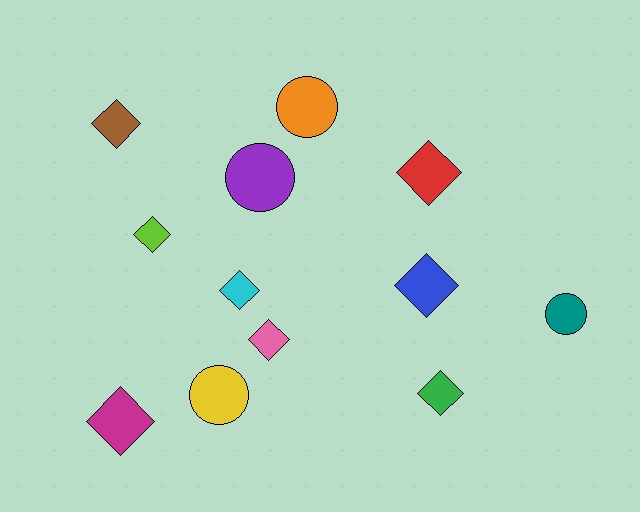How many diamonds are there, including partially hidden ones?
There are 8 diamonds.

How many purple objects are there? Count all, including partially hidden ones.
There is 1 purple object.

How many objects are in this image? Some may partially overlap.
There are 12 objects.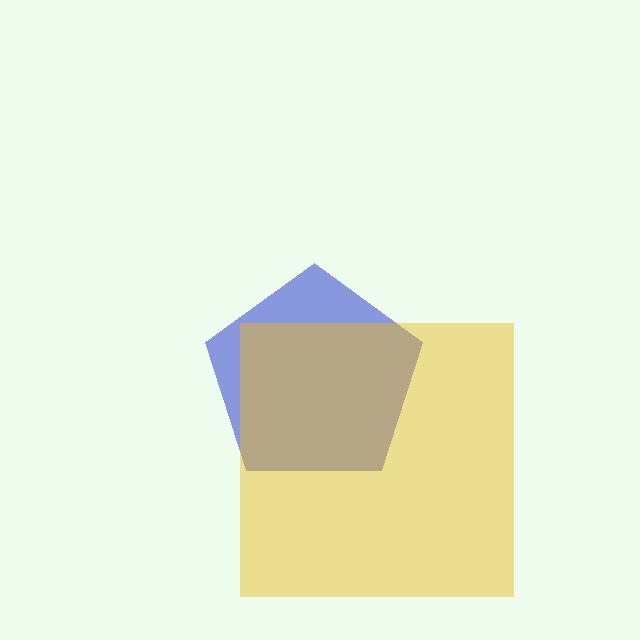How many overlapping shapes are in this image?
There are 2 overlapping shapes in the image.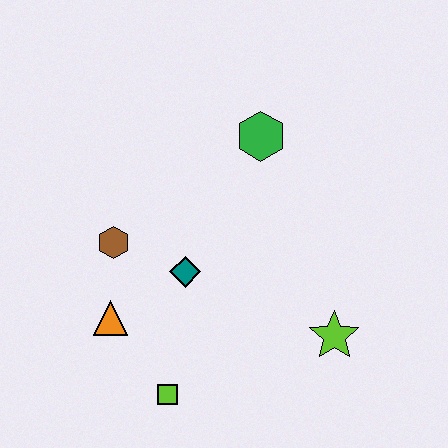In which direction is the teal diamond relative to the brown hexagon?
The teal diamond is to the right of the brown hexagon.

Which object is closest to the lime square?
The orange triangle is closest to the lime square.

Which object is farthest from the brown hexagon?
The lime star is farthest from the brown hexagon.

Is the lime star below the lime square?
No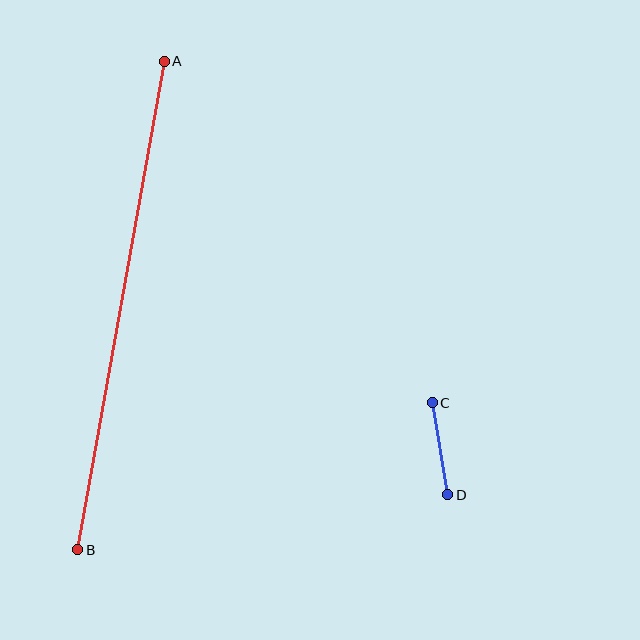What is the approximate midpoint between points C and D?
The midpoint is at approximately (440, 449) pixels.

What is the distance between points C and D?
The distance is approximately 93 pixels.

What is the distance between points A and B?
The distance is approximately 496 pixels.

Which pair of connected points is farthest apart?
Points A and B are farthest apart.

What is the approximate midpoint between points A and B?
The midpoint is at approximately (121, 306) pixels.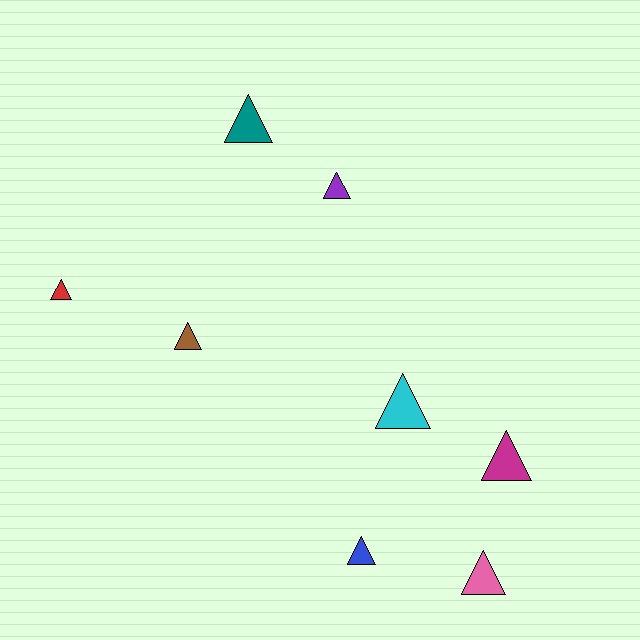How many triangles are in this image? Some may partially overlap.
There are 8 triangles.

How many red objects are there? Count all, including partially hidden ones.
There is 1 red object.